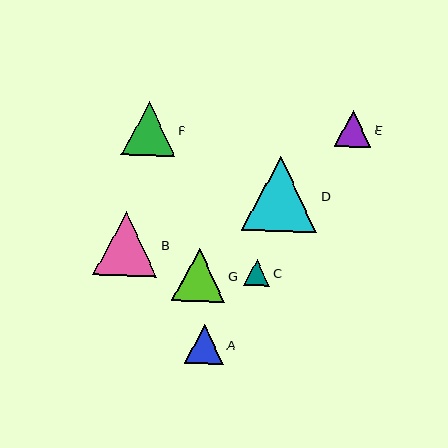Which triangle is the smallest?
Triangle C is the smallest with a size of approximately 26 pixels.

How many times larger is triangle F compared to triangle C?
Triangle F is approximately 2.1 times the size of triangle C.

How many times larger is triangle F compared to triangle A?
Triangle F is approximately 1.4 times the size of triangle A.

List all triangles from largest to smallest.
From largest to smallest: D, B, F, G, A, E, C.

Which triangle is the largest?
Triangle D is the largest with a size of approximately 76 pixels.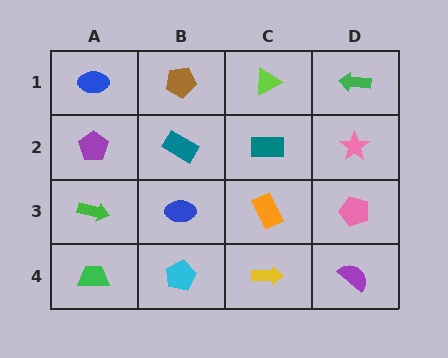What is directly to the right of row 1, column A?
A brown pentagon.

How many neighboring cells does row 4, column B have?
3.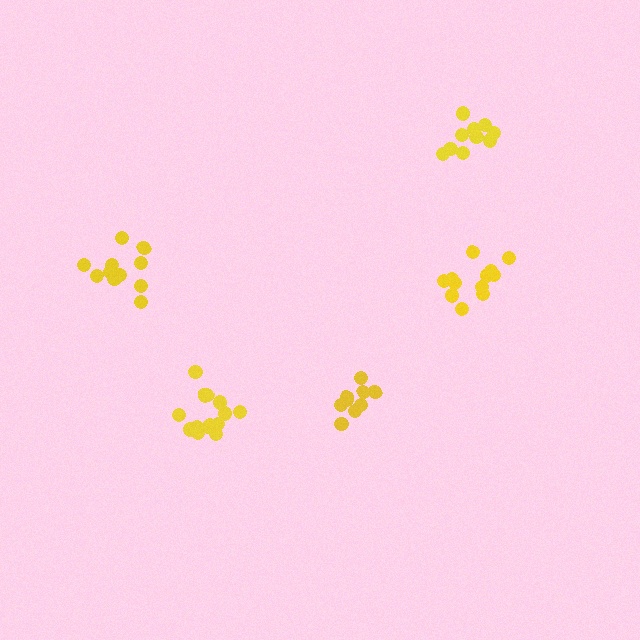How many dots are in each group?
Group 1: 10 dots, Group 2: 9 dots, Group 3: 12 dots, Group 4: 11 dots, Group 5: 15 dots (57 total).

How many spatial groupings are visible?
There are 5 spatial groupings.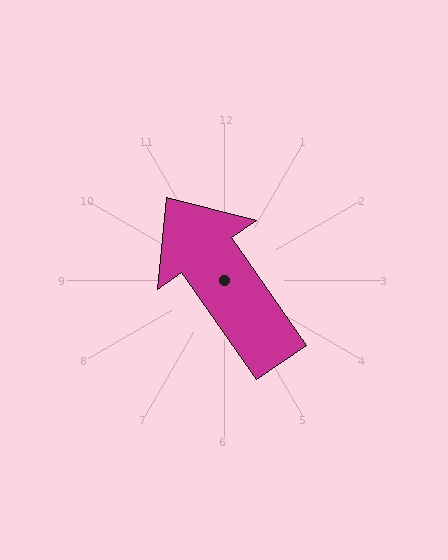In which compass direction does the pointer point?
Northwest.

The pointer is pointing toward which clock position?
Roughly 11 o'clock.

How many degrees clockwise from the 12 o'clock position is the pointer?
Approximately 325 degrees.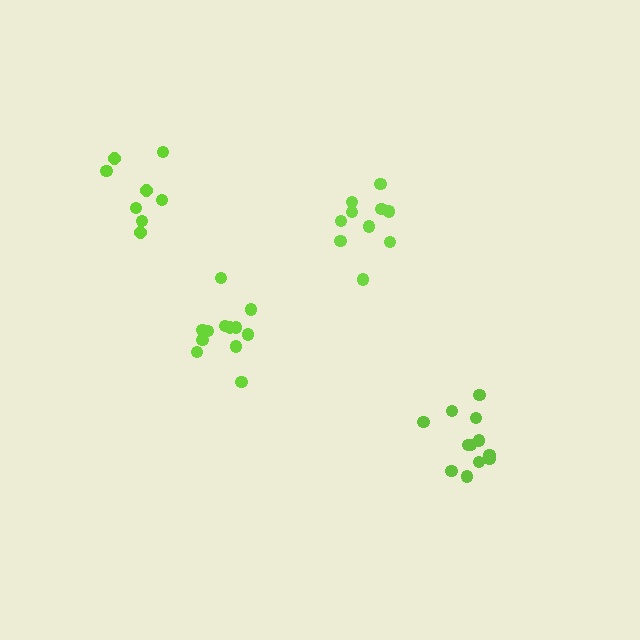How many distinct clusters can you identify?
There are 4 distinct clusters.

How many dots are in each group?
Group 1: 12 dots, Group 2: 12 dots, Group 3: 10 dots, Group 4: 8 dots (42 total).